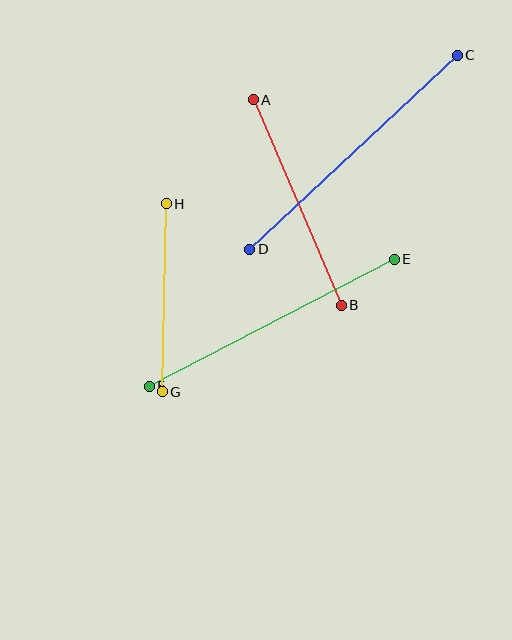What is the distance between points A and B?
The distance is approximately 224 pixels.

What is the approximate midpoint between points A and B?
The midpoint is at approximately (297, 202) pixels.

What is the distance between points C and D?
The distance is approximately 284 pixels.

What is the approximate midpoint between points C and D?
The midpoint is at approximately (353, 152) pixels.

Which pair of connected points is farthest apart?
Points C and D are farthest apart.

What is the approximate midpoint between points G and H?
The midpoint is at approximately (164, 298) pixels.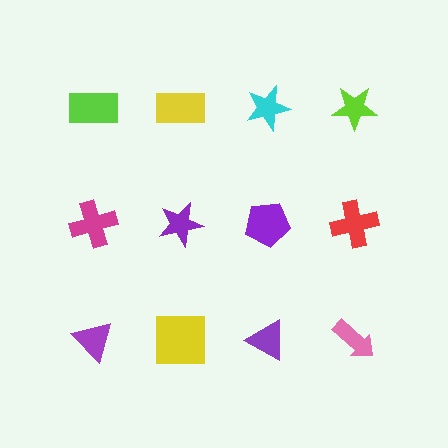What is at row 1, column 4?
A lime star.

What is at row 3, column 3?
A purple triangle.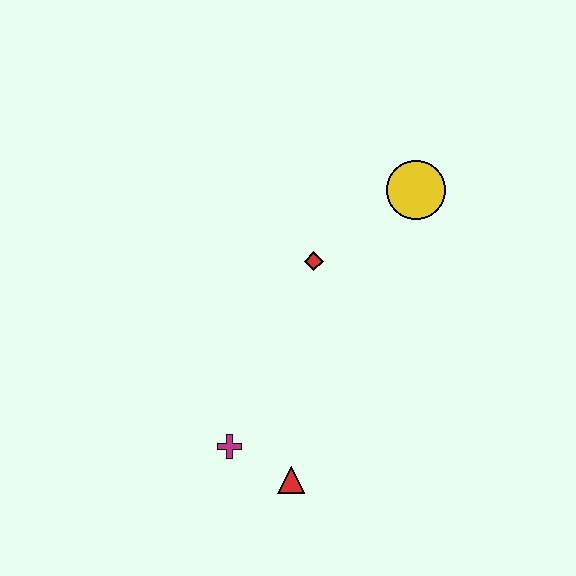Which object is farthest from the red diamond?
The red triangle is farthest from the red diamond.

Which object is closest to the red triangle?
The magenta cross is closest to the red triangle.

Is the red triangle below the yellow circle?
Yes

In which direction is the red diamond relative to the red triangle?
The red diamond is above the red triangle.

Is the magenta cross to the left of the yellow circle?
Yes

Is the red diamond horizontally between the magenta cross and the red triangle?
No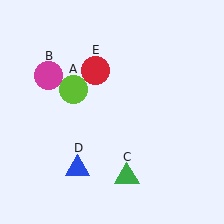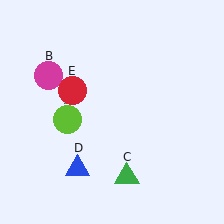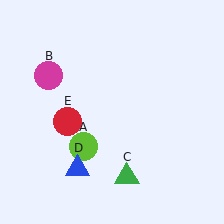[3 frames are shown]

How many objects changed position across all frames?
2 objects changed position: lime circle (object A), red circle (object E).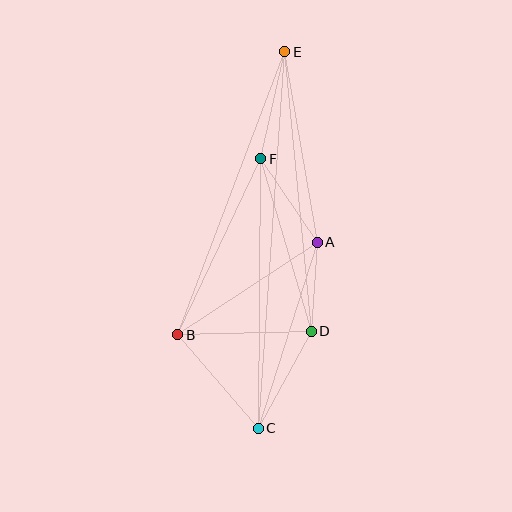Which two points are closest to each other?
Points A and D are closest to each other.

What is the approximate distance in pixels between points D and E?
The distance between D and E is approximately 281 pixels.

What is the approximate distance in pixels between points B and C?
The distance between B and C is approximately 123 pixels.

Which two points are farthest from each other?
Points C and E are farthest from each other.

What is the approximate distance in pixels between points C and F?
The distance between C and F is approximately 269 pixels.